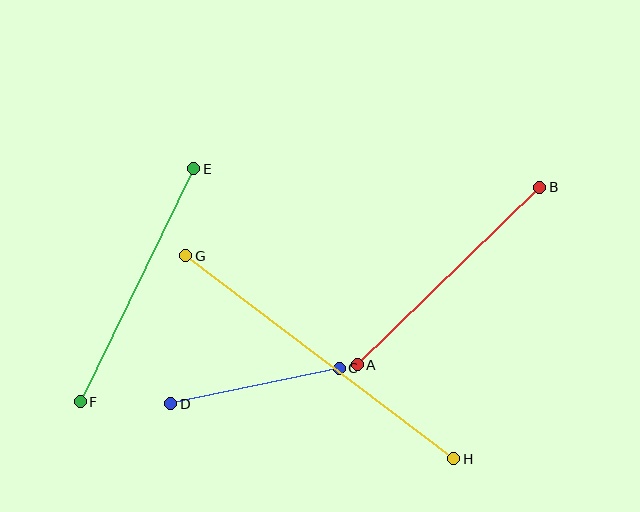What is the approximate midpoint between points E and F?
The midpoint is at approximately (137, 285) pixels.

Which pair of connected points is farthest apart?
Points G and H are farthest apart.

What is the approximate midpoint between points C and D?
The midpoint is at approximately (255, 386) pixels.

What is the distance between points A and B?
The distance is approximately 254 pixels.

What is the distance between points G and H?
The distance is approximately 336 pixels.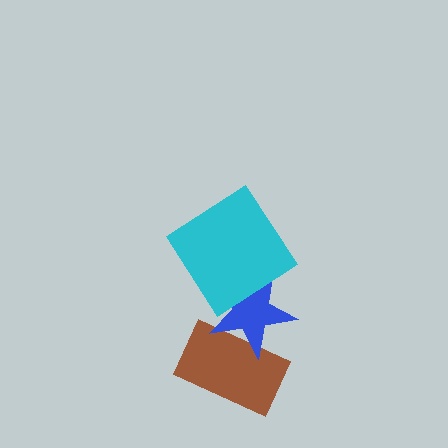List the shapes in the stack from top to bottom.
From top to bottom: the cyan diamond, the blue star, the brown rectangle.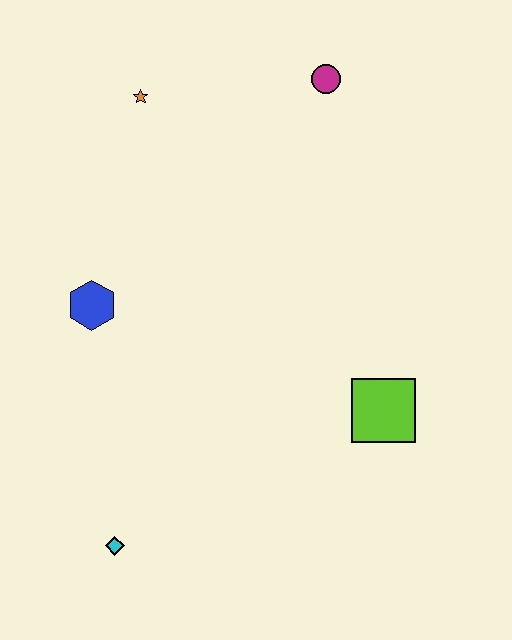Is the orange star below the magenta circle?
Yes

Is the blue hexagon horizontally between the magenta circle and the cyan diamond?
No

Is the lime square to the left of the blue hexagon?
No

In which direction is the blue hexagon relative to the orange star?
The blue hexagon is below the orange star.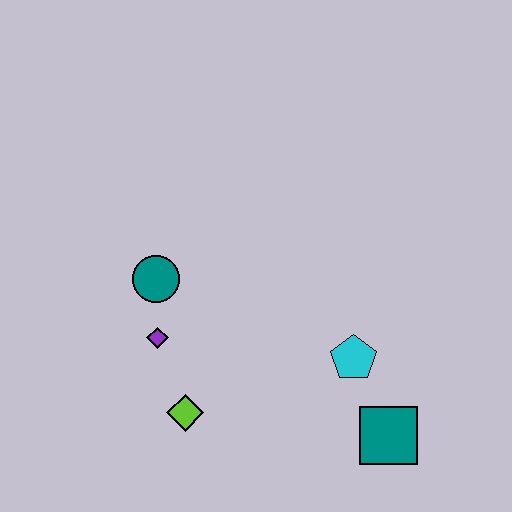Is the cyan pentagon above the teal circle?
No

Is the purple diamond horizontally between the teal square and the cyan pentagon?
No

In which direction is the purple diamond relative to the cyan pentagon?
The purple diamond is to the left of the cyan pentagon.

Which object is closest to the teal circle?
The purple diamond is closest to the teal circle.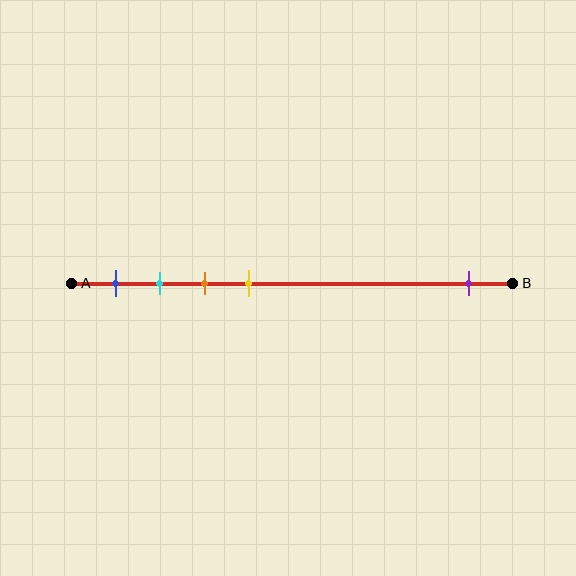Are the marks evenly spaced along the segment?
No, the marks are not evenly spaced.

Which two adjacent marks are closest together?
The cyan and orange marks are the closest adjacent pair.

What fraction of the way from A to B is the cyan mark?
The cyan mark is approximately 20% (0.2) of the way from A to B.